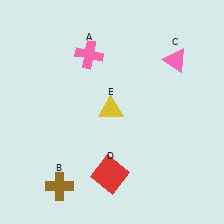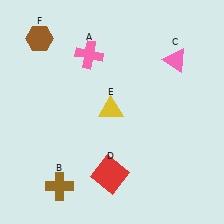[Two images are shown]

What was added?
A brown hexagon (F) was added in Image 2.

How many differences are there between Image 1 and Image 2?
There is 1 difference between the two images.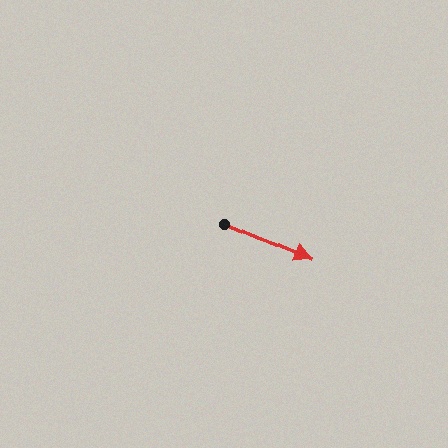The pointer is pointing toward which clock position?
Roughly 4 o'clock.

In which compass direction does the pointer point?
Southeast.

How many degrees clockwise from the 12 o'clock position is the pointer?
Approximately 113 degrees.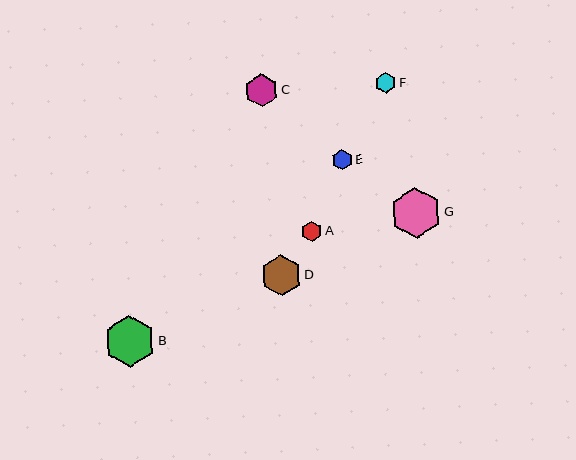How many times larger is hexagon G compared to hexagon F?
Hexagon G is approximately 2.4 times the size of hexagon F.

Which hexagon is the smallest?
Hexagon E is the smallest with a size of approximately 20 pixels.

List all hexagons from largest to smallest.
From largest to smallest: B, G, D, C, F, A, E.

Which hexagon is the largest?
Hexagon B is the largest with a size of approximately 52 pixels.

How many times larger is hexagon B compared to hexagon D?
Hexagon B is approximately 1.3 times the size of hexagon D.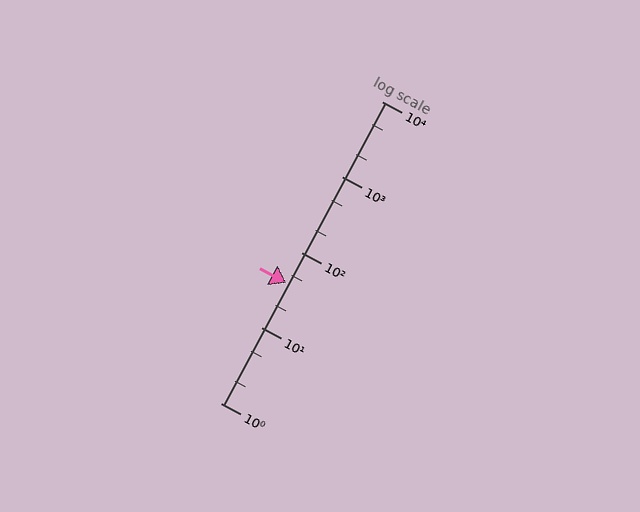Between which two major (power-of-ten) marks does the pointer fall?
The pointer is between 10 and 100.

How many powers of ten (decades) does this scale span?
The scale spans 4 decades, from 1 to 10000.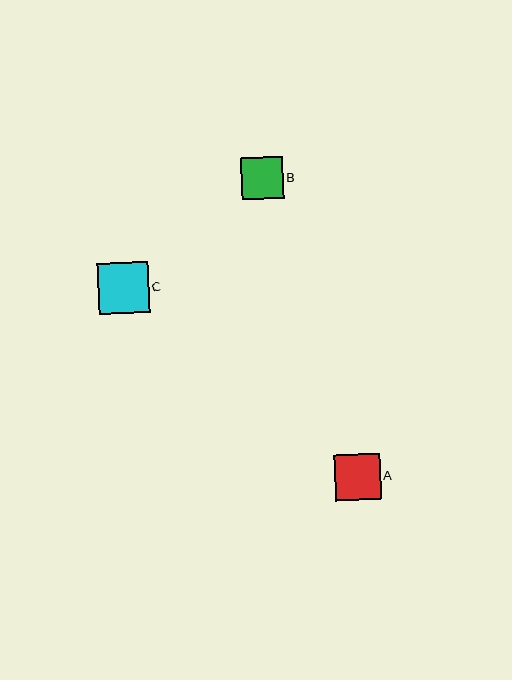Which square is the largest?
Square C is the largest with a size of approximately 51 pixels.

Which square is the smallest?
Square B is the smallest with a size of approximately 42 pixels.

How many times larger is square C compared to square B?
Square C is approximately 1.2 times the size of square B.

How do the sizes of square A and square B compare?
Square A and square B are approximately the same size.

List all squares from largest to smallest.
From largest to smallest: C, A, B.